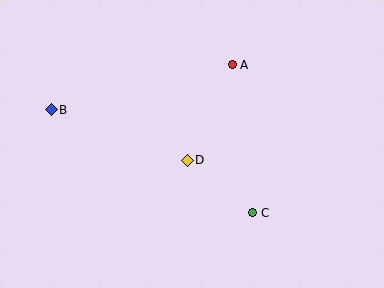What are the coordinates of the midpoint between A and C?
The midpoint between A and C is at (242, 139).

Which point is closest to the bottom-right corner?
Point C is closest to the bottom-right corner.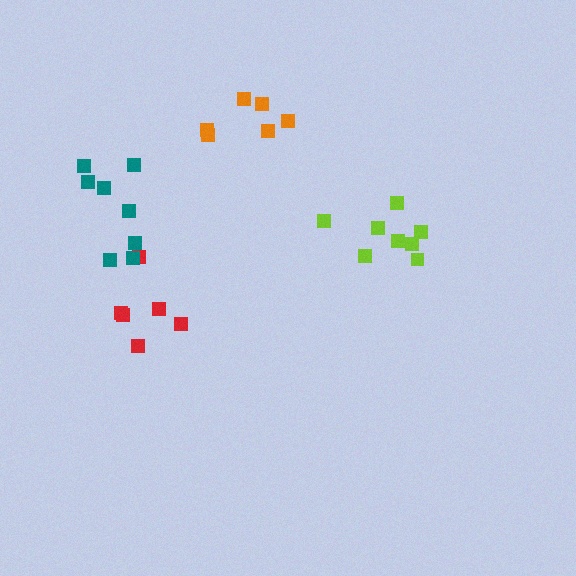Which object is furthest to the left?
The teal cluster is leftmost.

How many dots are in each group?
Group 1: 6 dots, Group 2: 8 dots, Group 3: 6 dots, Group 4: 8 dots (28 total).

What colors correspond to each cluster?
The clusters are colored: red, teal, orange, lime.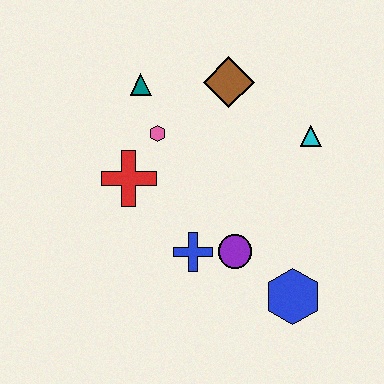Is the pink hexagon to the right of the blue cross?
No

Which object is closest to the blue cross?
The purple circle is closest to the blue cross.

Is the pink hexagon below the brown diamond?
Yes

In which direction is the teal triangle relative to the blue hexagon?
The teal triangle is above the blue hexagon.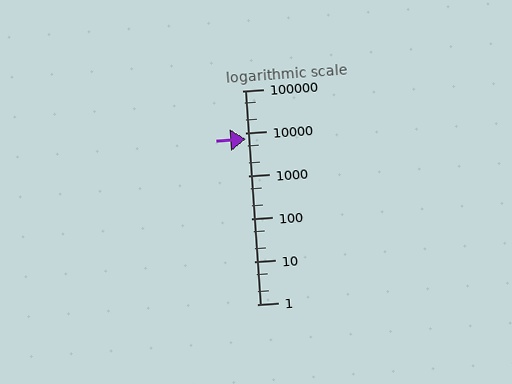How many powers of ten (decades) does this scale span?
The scale spans 5 decades, from 1 to 100000.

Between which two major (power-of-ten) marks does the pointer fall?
The pointer is between 1000 and 10000.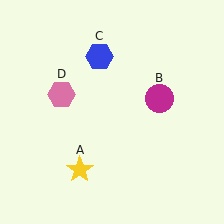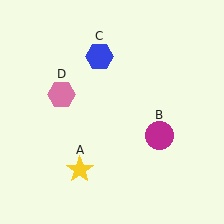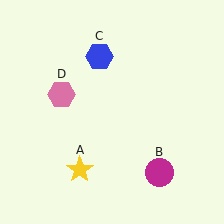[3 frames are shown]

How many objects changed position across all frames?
1 object changed position: magenta circle (object B).